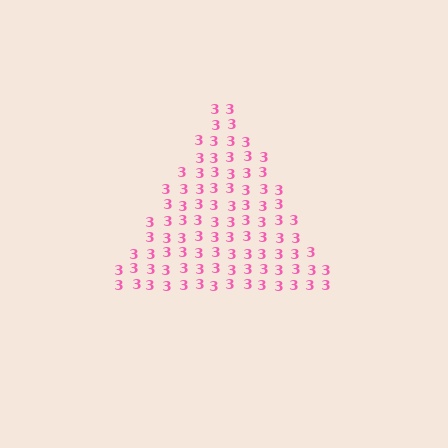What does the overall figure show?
The overall figure shows a triangle.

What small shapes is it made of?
It is made of small digit 3's.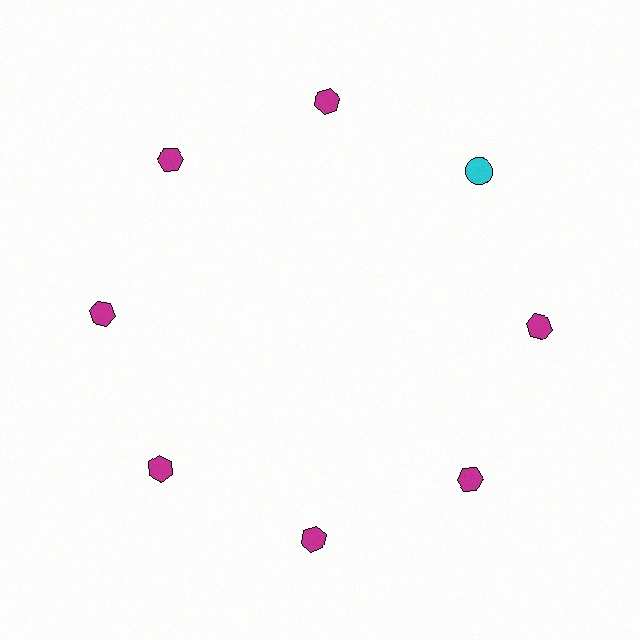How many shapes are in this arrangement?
There are 8 shapes arranged in a ring pattern.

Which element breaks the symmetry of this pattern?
The cyan circle at roughly the 2 o'clock position breaks the symmetry. All other shapes are magenta hexagons.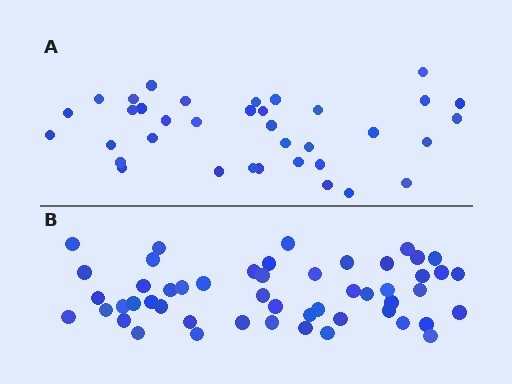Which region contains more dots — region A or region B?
Region B (the bottom region) has more dots.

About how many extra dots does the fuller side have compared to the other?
Region B has approximately 15 more dots than region A.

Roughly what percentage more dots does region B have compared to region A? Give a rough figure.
About 40% more.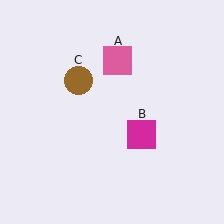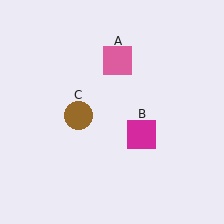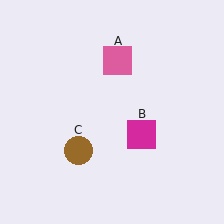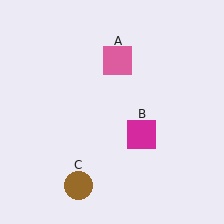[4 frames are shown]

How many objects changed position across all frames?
1 object changed position: brown circle (object C).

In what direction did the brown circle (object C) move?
The brown circle (object C) moved down.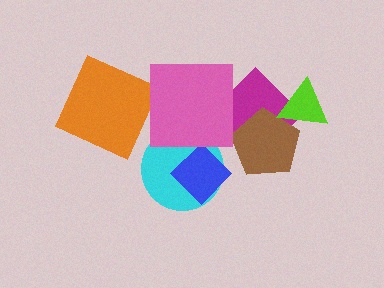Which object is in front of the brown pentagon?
The lime triangle is in front of the brown pentagon.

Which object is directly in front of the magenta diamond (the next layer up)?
The brown pentagon is directly in front of the magenta diamond.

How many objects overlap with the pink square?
2 objects overlap with the pink square.